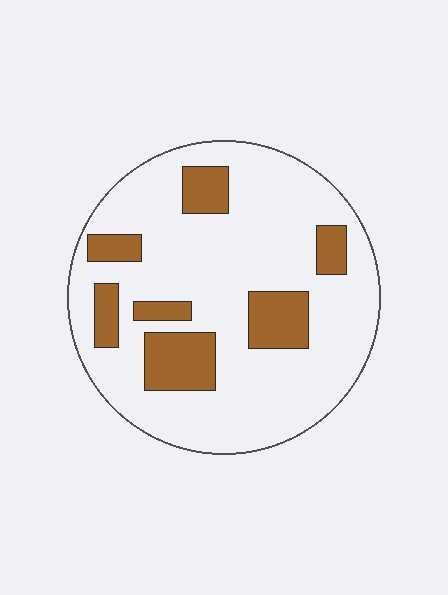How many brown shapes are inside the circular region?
7.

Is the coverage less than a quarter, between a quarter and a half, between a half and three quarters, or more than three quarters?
Less than a quarter.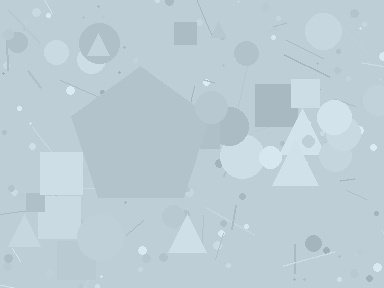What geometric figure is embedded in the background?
A pentagon is embedded in the background.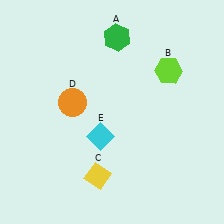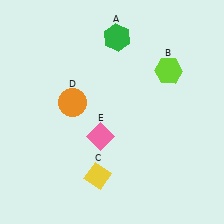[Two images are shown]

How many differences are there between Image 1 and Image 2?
There is 1 difference between the two images.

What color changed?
The diamond (E) changed from cyan in Image 1 to pink in Image 2.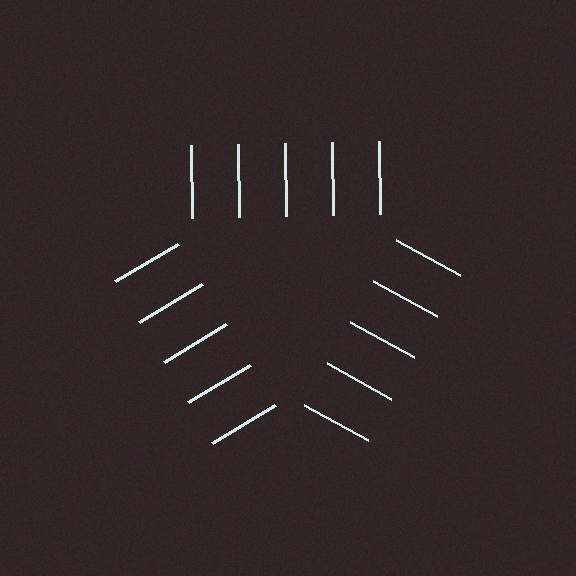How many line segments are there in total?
15 — 5 along each of the 3 edges.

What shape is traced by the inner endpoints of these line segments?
An illusory triangle — the line segments terminate on its edges but no continuous stroke is drawn.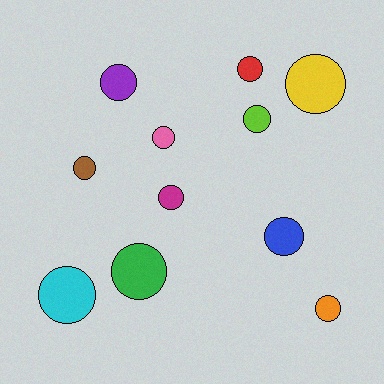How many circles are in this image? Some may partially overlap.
There are 11 circles.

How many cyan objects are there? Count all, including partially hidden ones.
There is 1 cyan object.